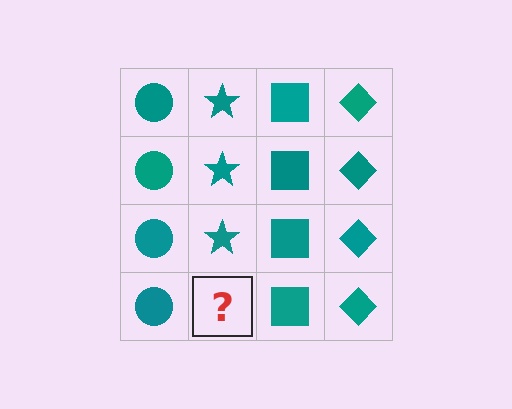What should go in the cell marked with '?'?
The missing cell should contain a teal star.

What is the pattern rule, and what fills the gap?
The rule is that each column has a consistent shape. The gap should be filled with a teal star.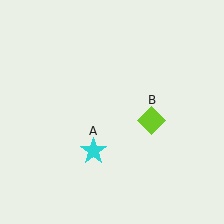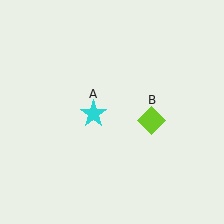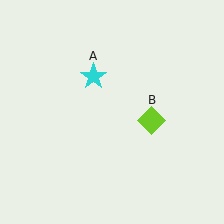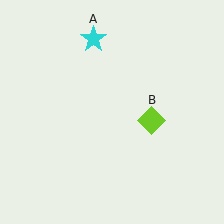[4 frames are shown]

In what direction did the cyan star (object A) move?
The cyan star (object A) moved up.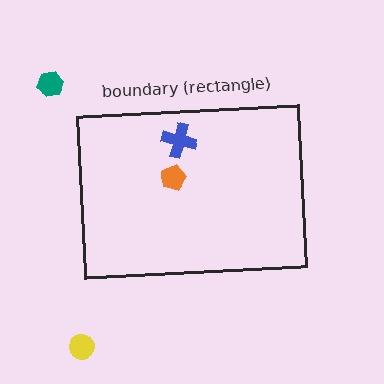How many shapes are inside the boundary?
2 inside, 2 outside.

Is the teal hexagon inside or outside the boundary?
Outside.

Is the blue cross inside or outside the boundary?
Inside.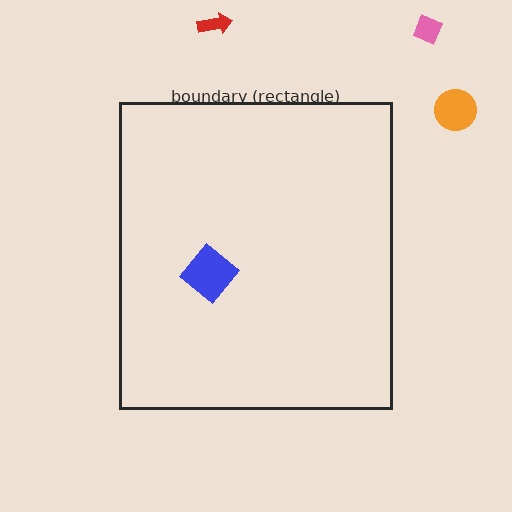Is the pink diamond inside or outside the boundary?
Outside.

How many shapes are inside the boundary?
1 inside, 3 outside.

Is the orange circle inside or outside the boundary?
Outside.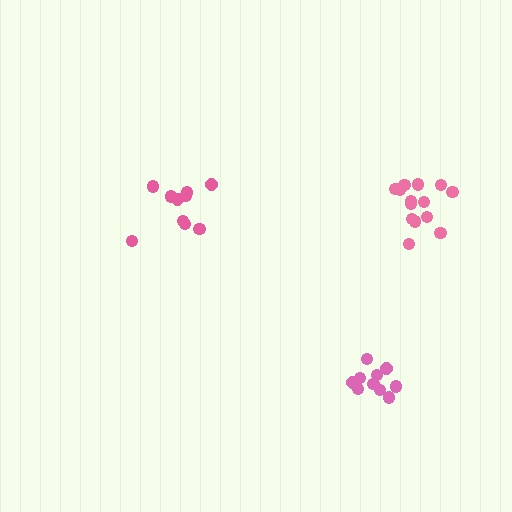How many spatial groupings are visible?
There are 3 spatial groupings.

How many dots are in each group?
Group 1: 10 dots, Group 2: 10 dots, Group 3: 14 dots (34 total).